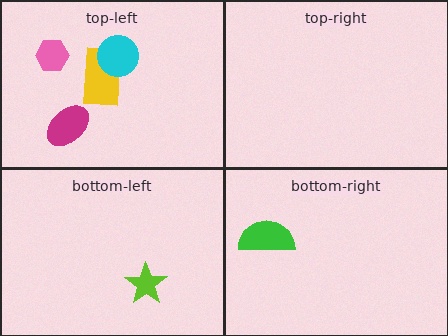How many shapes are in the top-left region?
4.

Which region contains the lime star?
The bottom-left region.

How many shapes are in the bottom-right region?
1.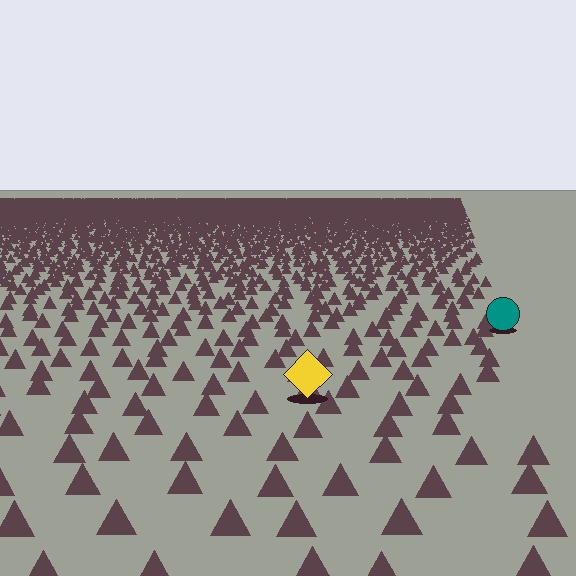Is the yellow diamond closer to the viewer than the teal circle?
Yes. The yellow diamond is closer — you can tell from the texture gradient: the ground texture is coarser near it.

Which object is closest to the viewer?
The yellow diamond is closest. The texture marks near it are larger and more spread out.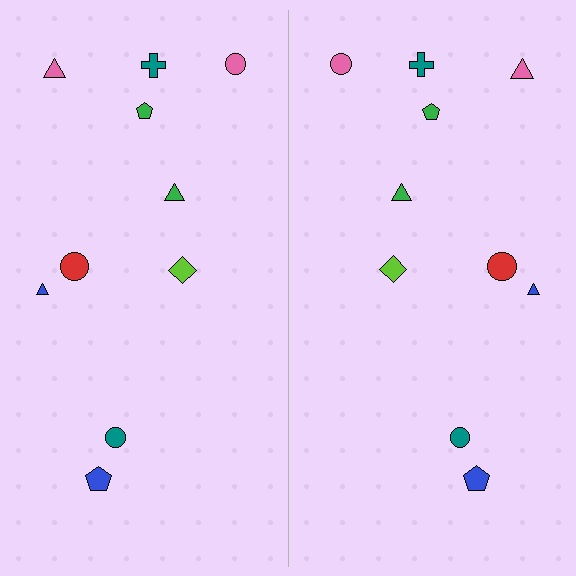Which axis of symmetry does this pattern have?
The pattern has a vertical axis of symmetry running through the center of the image.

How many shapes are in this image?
There are 20 shapes in this image.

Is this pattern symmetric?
Yes, this pattern has bilateral (reflection) symmetry.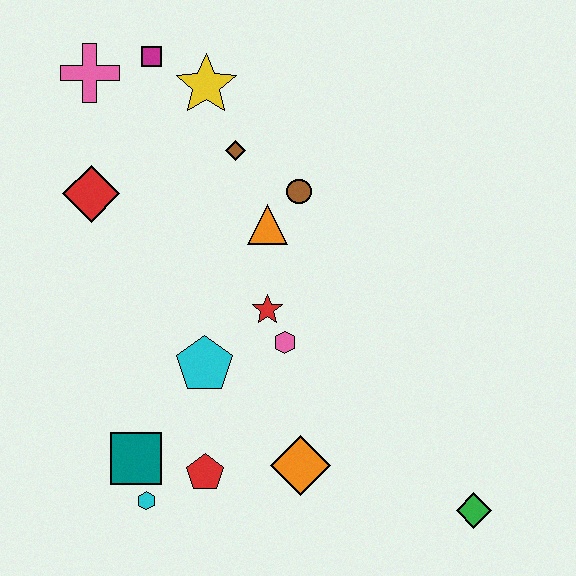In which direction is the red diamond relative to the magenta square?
The red diamond is below the magenta square.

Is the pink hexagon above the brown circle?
No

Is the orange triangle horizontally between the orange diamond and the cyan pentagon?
Yes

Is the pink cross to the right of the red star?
No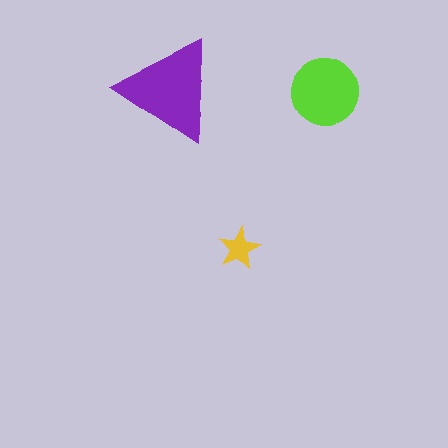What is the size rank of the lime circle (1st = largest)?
2nd.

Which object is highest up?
The purple triangle is topmost.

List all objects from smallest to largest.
The yellow star, the lime circle, the purple triangle.